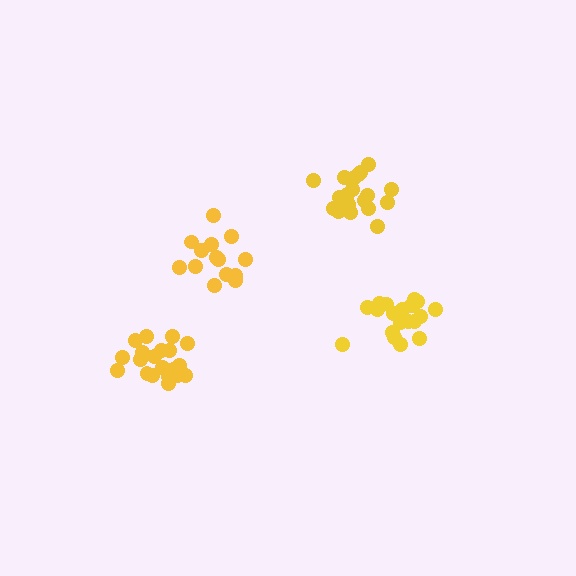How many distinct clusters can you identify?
There are 4 distinct clusters.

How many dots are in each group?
Group 1: 20 dots, Group 2: 14 dots, Group 3: 19 dots, Group 4: 20 dots (73 total).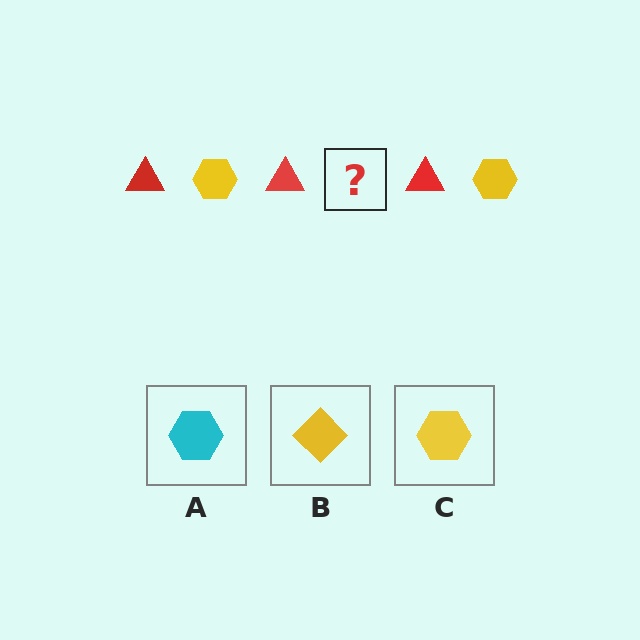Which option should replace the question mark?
Option C.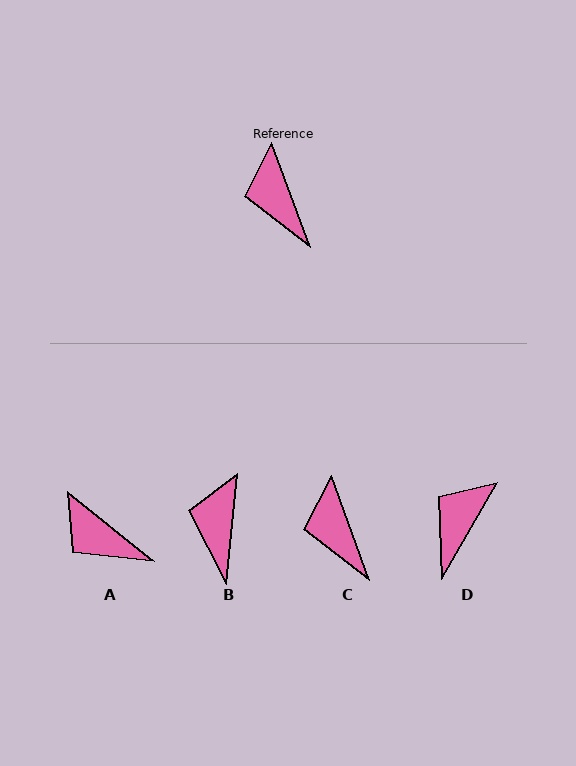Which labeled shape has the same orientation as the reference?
C.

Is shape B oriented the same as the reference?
No, it is off by about 26 degrees.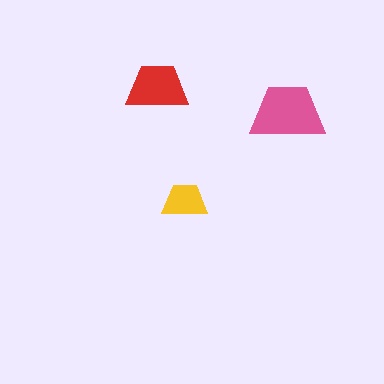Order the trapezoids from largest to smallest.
the pink one, the red one, the yellow one.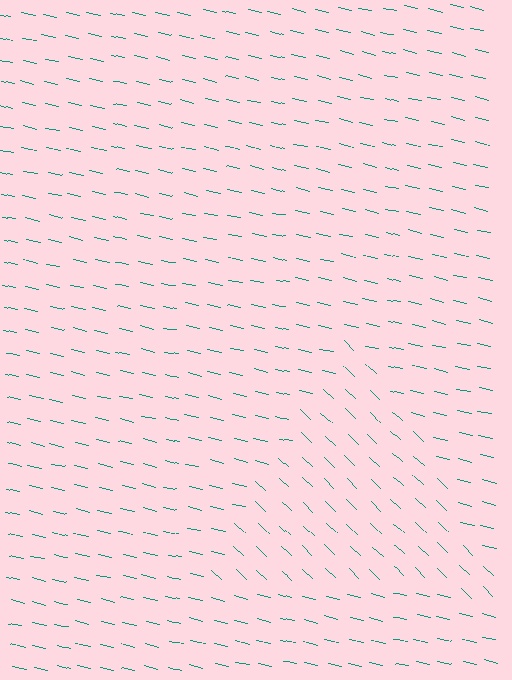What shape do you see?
I see a triangle.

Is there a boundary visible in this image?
Yes, there is a texture boundary formed by a change in line orientation.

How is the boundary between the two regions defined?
The boundary is defined purely by a change in line orientation (approximately 31 degrees difference). All lines are the same color and thickness.